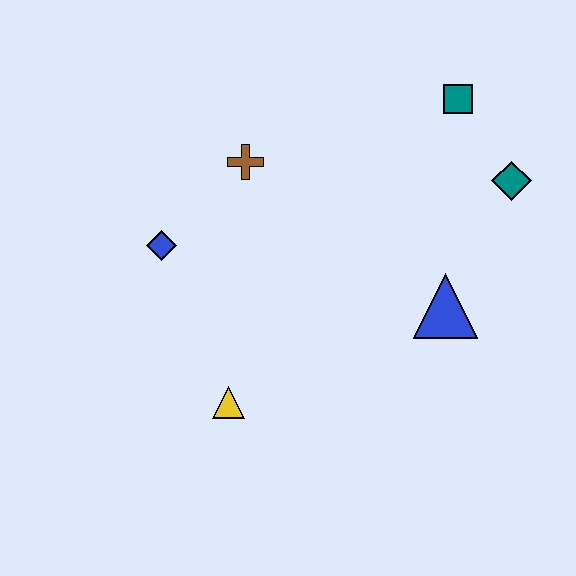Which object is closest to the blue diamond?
The brown cross is closest to the blue diamond.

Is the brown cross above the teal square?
No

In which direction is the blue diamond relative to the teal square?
The blue diamond is to the left of the teal square.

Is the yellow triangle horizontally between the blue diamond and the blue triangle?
Yes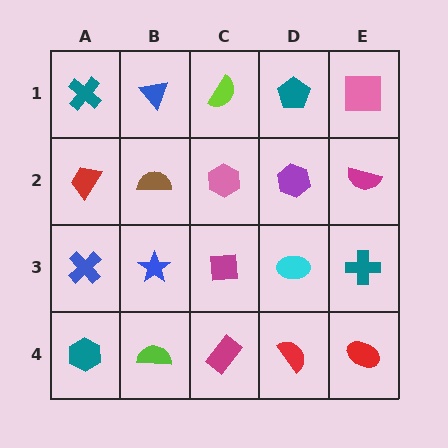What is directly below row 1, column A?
A red trapezoid.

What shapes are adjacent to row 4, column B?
A blue star (row 3, column B), a teal hexagon (row 4, column A), a magenta rectangle (row 4, column C).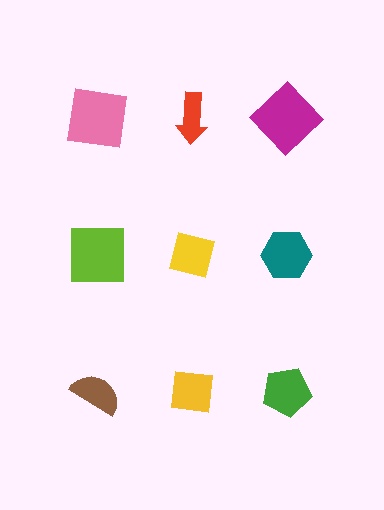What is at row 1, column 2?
A red arrow.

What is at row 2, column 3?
A teal hexagon.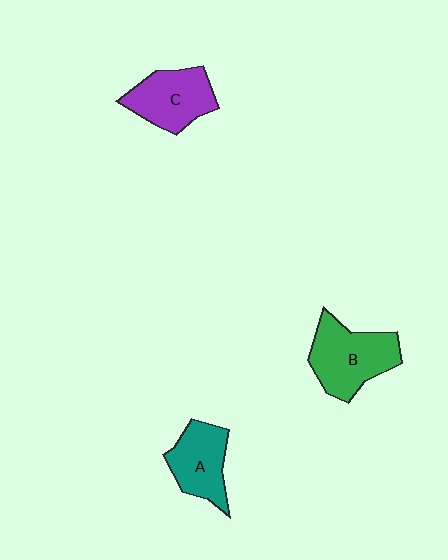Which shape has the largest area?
Shape B (green).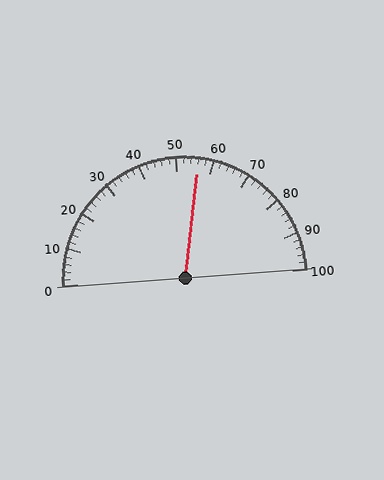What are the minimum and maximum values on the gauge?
The gauge ranges from 0 to 100.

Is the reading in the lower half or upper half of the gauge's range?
The reading is in the upper half of the range (0 to 100).